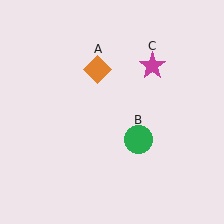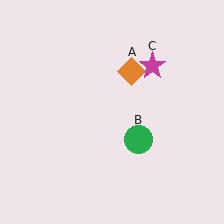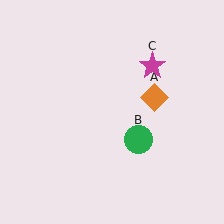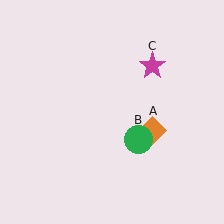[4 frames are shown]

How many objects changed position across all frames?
1 object changed position: orange diamond (object A).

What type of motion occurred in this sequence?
The orange diamond (object A) rotated clockwise around the center of the scene.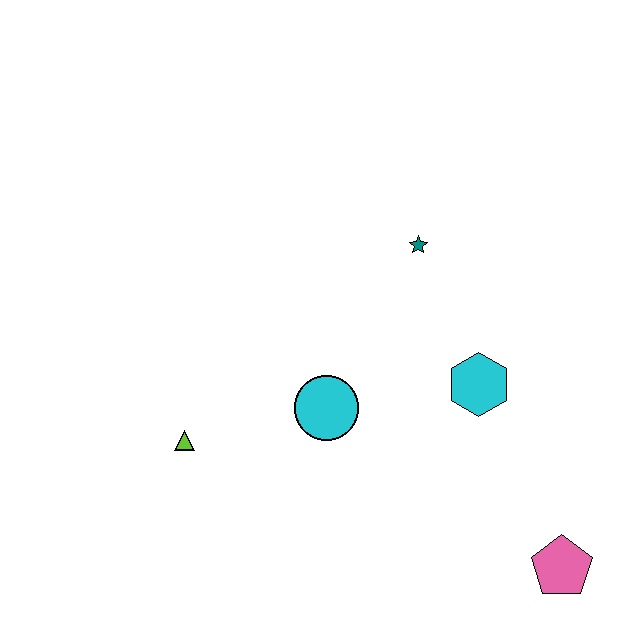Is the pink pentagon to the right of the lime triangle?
Yes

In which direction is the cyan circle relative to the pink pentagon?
The cyan circle is to the left of the pink pentagon.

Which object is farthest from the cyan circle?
The pink pentagon is farthest from the cyan circle.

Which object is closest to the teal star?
The cyan hexagon is closest to the teal star.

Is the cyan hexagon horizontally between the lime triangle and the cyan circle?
No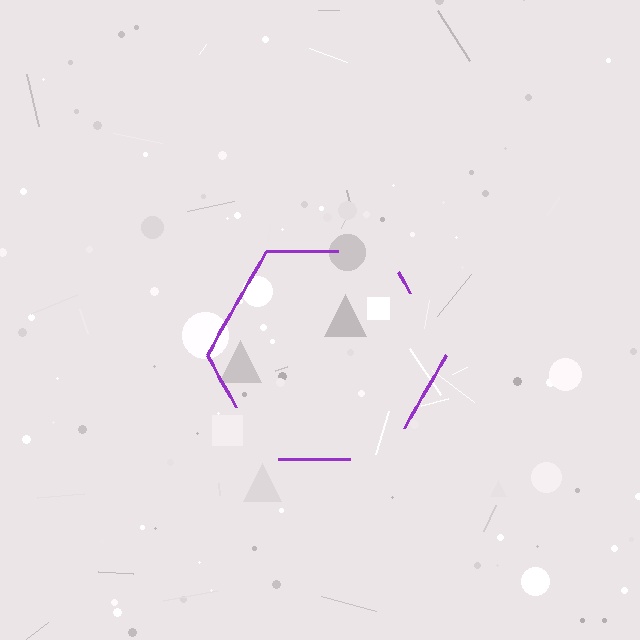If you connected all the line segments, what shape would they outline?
They would outline a hexagon.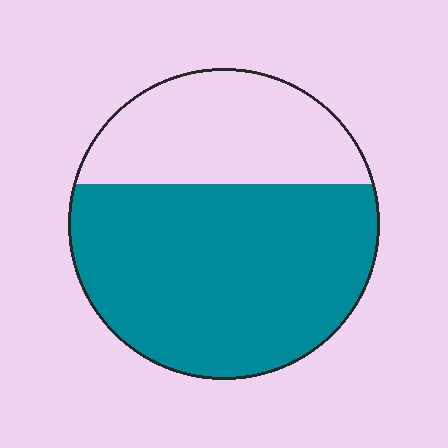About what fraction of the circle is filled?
About two thirds (2/3).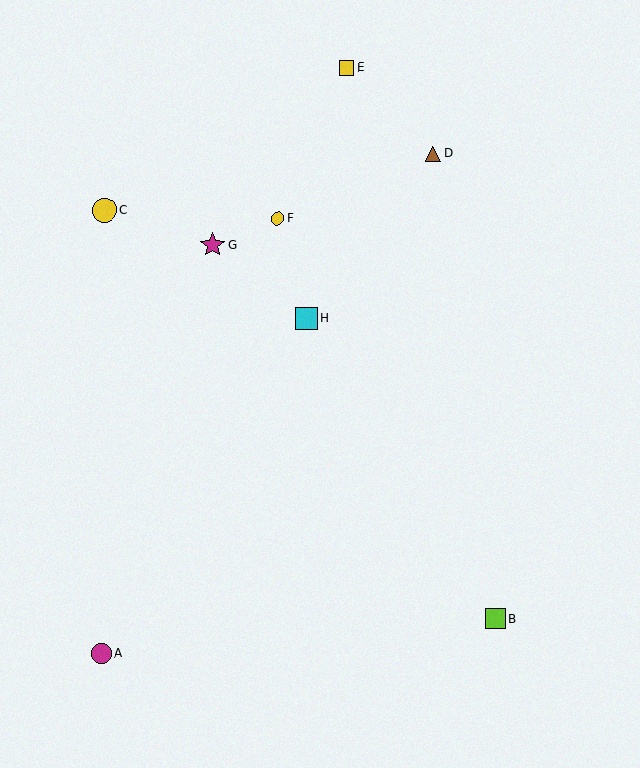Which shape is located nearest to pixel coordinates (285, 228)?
The yellow circle (labeled F) at (278, 219) is nearest to that location.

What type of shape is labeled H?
Shape H is a cyan square.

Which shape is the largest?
The magenta star (labeled G) is the largest.